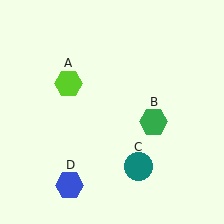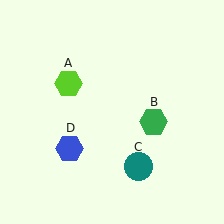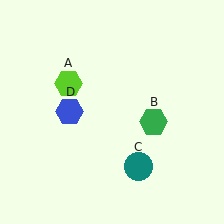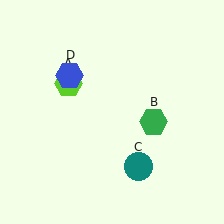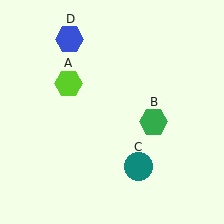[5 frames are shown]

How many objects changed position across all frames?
1 object changed position: blue hexagon (object D).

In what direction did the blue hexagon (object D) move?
The blue hexagon (object D) moved up.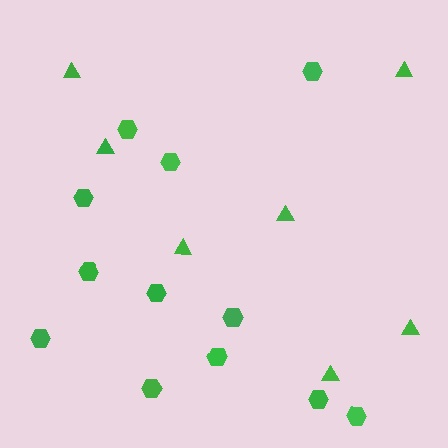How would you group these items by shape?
There are 2 groups: one group of triangles (7) and one group of hexagons (12).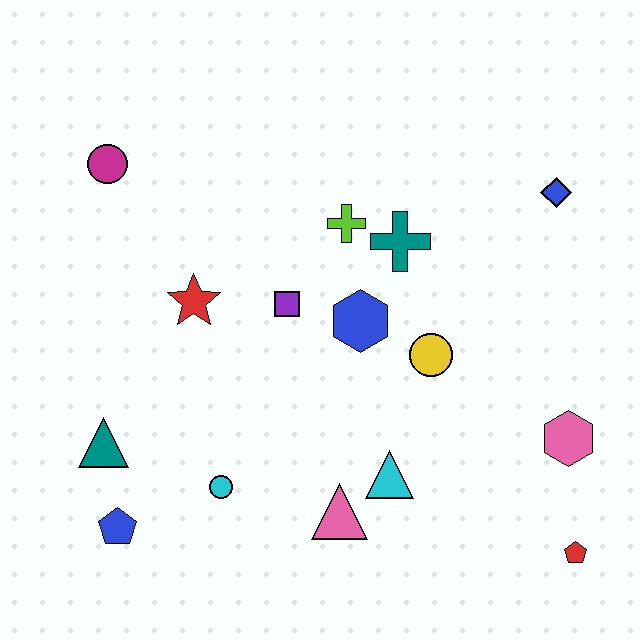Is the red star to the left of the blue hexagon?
Yes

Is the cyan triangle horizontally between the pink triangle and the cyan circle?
No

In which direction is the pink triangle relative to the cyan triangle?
The pink triangle is to the left of the cyan triangle.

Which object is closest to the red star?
The purple square is closest to the red star.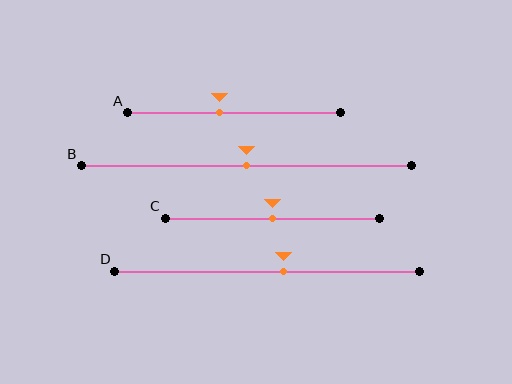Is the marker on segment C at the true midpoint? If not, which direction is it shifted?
Yes, the marker on segment C is at the true midpoint.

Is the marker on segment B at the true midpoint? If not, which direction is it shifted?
Yes, the marker on segment B is at the true midpoint.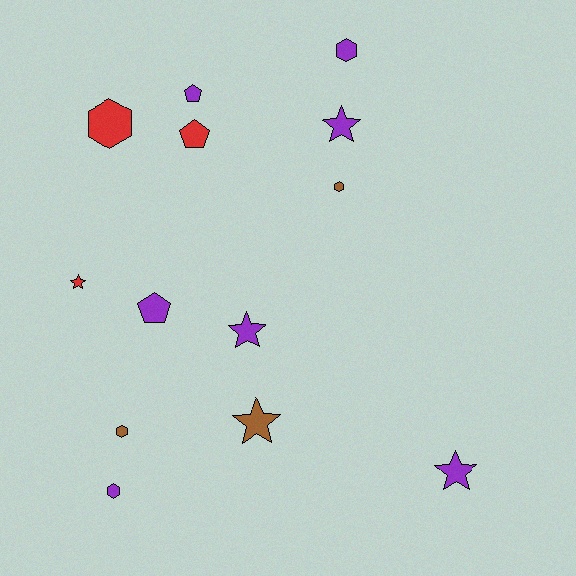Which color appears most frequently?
Purple, with 7 objects.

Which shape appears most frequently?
Hexagon, with 5 objects.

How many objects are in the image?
There are 13 objects.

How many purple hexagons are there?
There are 2 purple hexagons.